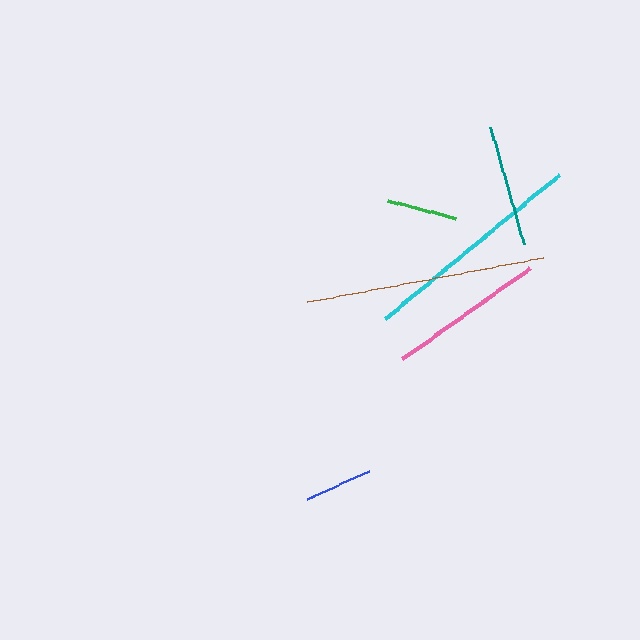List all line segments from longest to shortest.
From longest to shortest: brown, cyan, pink, teal, green, blue.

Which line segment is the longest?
The brown line is the longest at approximately 240 pixels.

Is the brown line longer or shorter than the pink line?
The brown line is longer than the pink line.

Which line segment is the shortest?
The blue line is the shortest at approximately 68 pixels.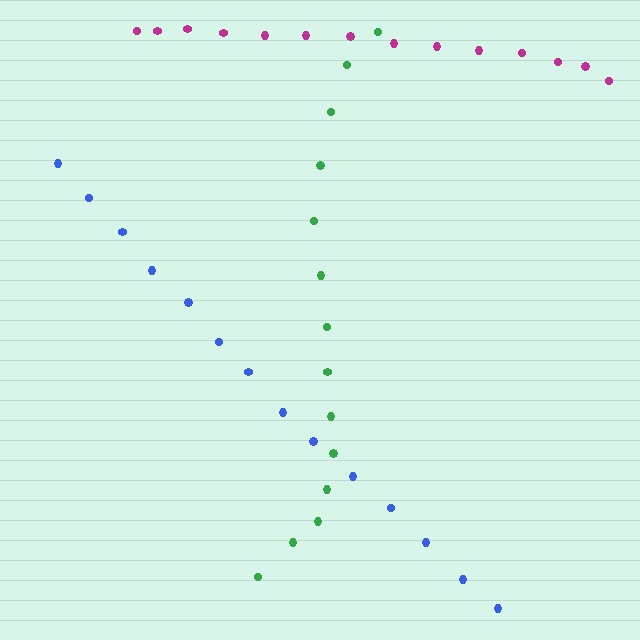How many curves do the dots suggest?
There are 3 distinct paths.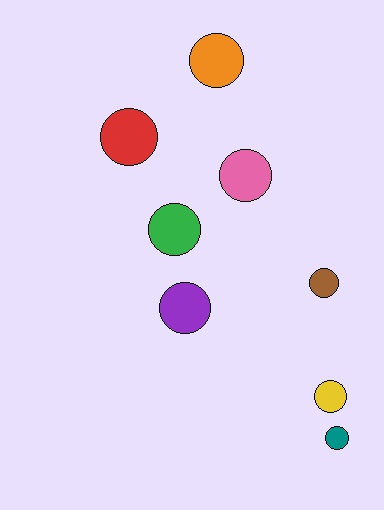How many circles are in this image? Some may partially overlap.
There are 8 circles.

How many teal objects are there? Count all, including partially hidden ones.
There is 1 teal object.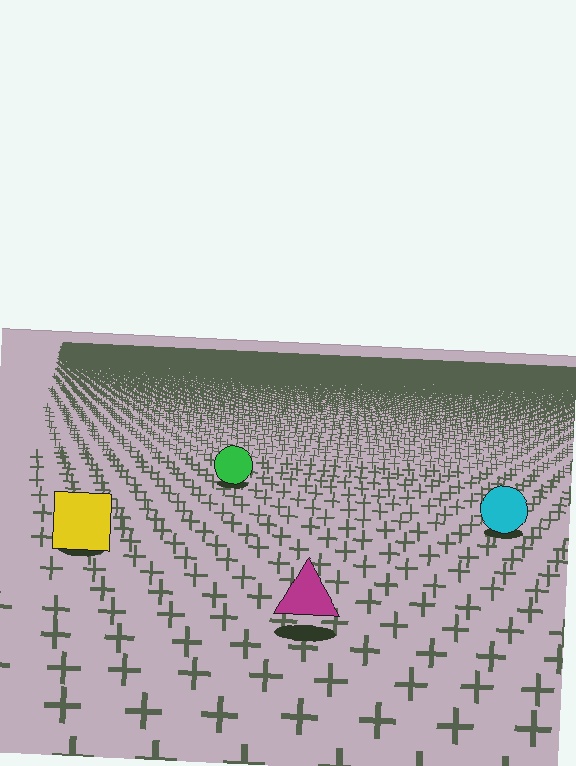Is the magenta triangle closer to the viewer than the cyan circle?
Yes. The magenta triangle is closer — you can tell from the texture gradient: the ground texture is coarser near it.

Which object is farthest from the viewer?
The green circle is farthest from the viewer. It appears smaller and the ground texture around it is denser.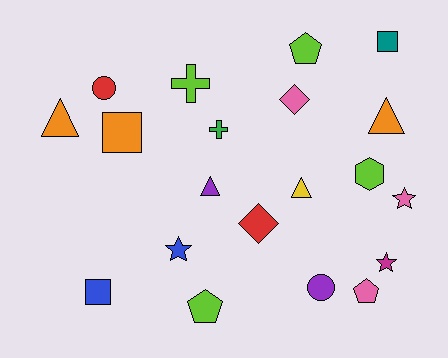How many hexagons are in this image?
There is 1 hexagon.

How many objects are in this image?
There are 20 objects.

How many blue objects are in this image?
There are 2 blue objects.